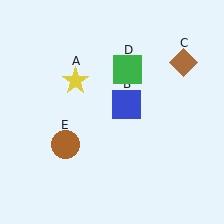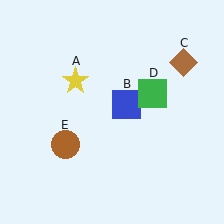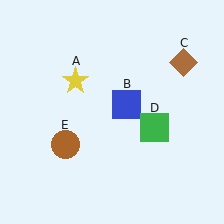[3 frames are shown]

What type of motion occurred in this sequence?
The green square (object D) rotated clockwise around the center of the scene.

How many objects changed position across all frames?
1 object changed position: green square (object D).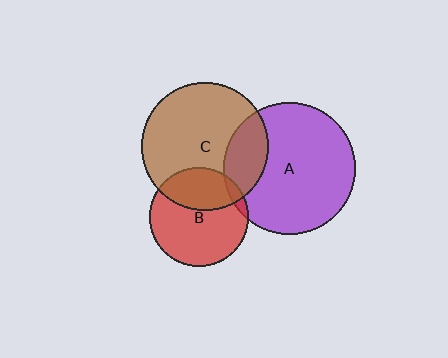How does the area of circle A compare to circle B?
Approximately 1.8 times.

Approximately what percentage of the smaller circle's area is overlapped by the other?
Approximately 35%.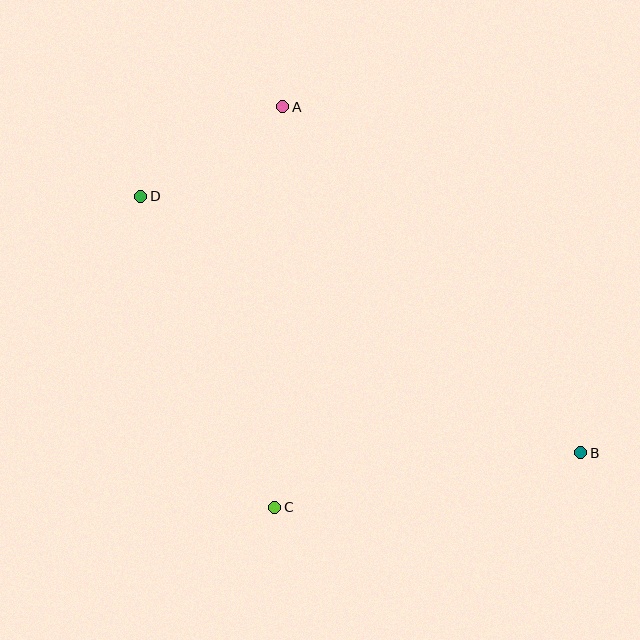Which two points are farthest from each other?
Points B and D are farthest from each other.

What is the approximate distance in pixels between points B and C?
The distance between B and C is approximately 311 pixels.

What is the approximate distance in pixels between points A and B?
The distance between A and B is approximately 457 pixels.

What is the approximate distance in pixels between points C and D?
The distance between C and D is approximately 339 pixels.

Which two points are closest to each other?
Points A and D are closest to each other.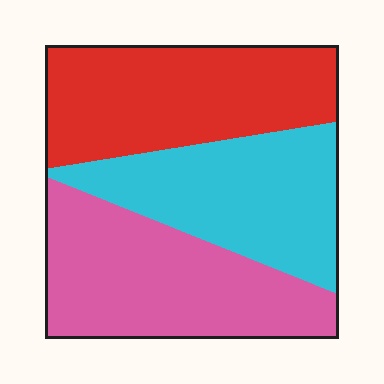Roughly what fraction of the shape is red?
Red takes up about one third (1/3) of the shape.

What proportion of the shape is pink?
Pink covers 35% of the shape.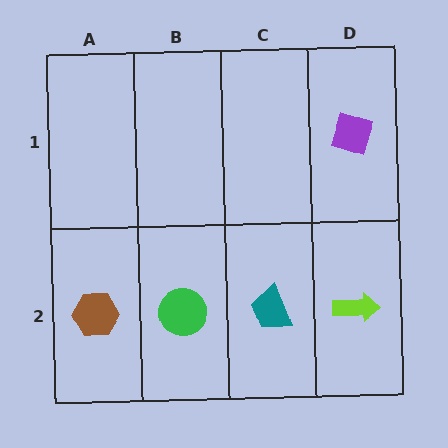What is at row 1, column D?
A purple diamond.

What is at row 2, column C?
A teal trapezoid.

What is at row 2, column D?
A lime arrow.